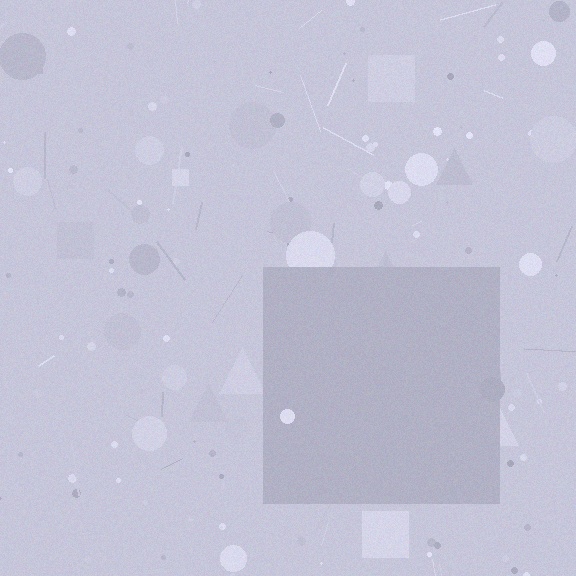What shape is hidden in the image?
A square is hidden in the image.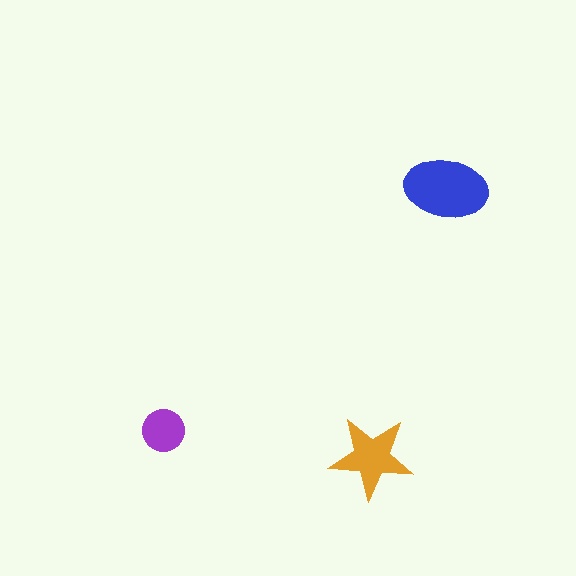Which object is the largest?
The blue ellipse.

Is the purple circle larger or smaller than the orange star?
Smaller.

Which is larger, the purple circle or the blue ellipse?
The blue ellipse.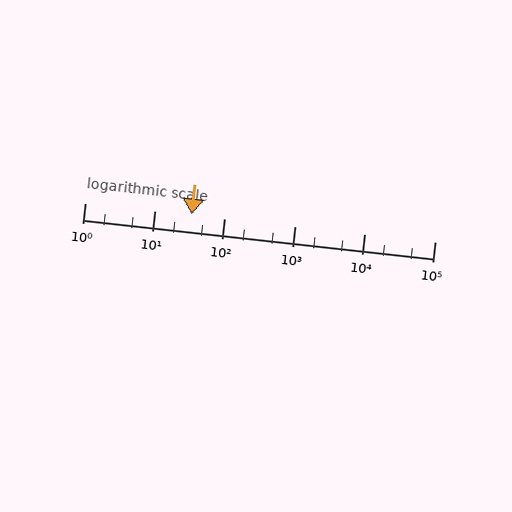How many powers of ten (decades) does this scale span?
The scale spans 5 decades, from 1 to 100000.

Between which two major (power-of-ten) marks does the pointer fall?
The pointer is between 10 and 100.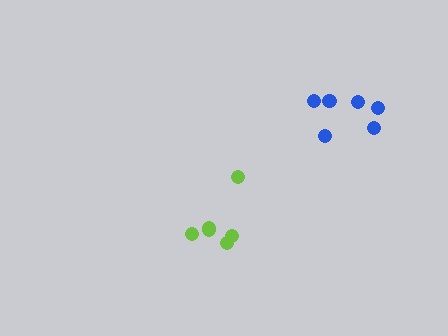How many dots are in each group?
Group 1: 6 dots, Group 2: 6 dots (12 total).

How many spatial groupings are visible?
There are 2 spatial groupings.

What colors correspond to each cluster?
The clusters are colored: lime, blue.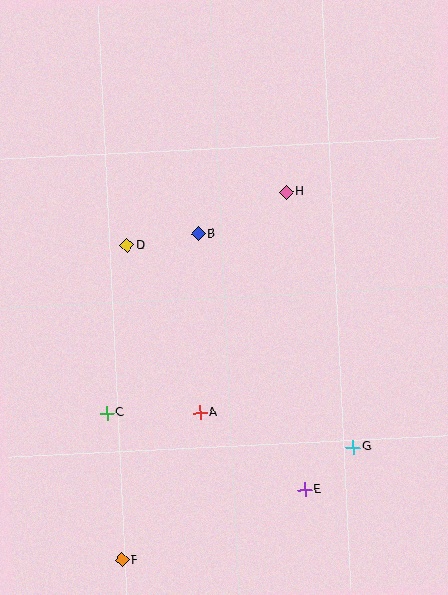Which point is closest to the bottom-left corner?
Point F is closest to the bottom-left corner.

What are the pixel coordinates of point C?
Point C is at (107, 413).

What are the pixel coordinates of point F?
Point F is at (122, 560).